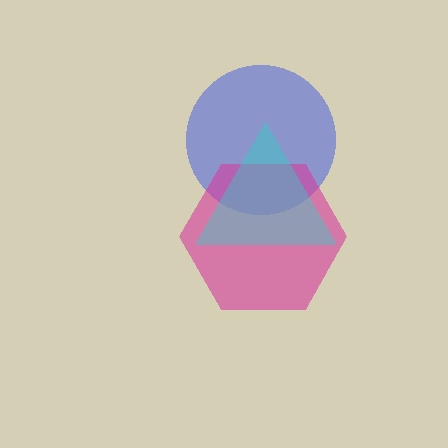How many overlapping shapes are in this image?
There are 3 overlapping shapes in the image.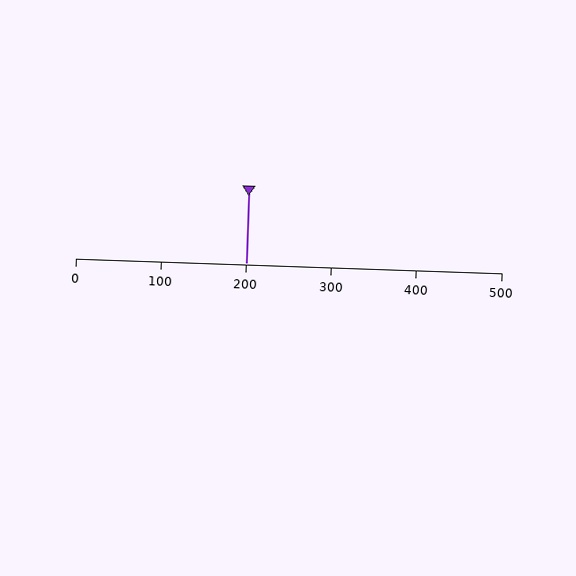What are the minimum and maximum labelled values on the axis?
The axis runs from 0 to 500.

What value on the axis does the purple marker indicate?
The marker indicates approximately 200.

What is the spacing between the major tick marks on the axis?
The major ticks are spaced 100 apart.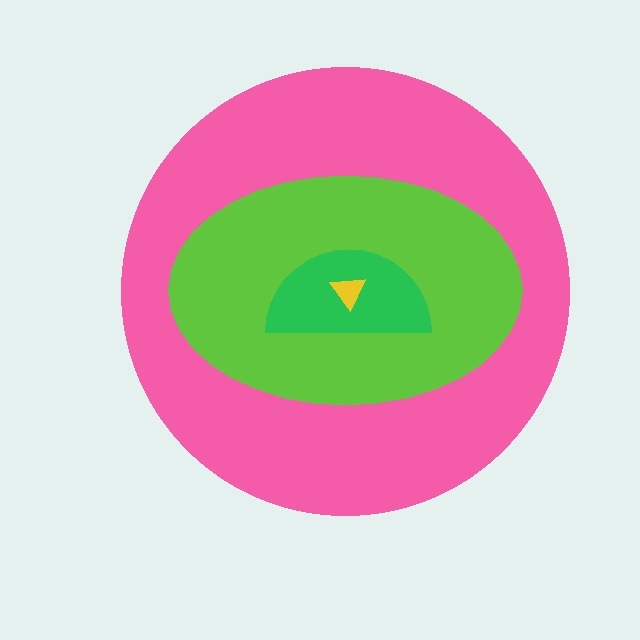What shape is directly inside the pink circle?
The lime ellipse.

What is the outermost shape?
The pink circle.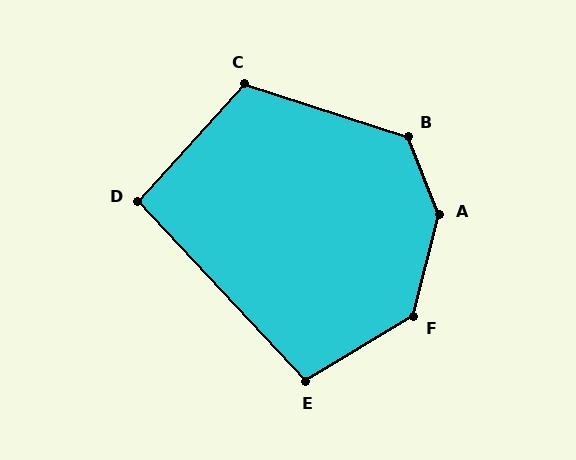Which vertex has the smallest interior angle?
D, at approximately 95 degrees.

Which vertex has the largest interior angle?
A, at approximately 144 degrees.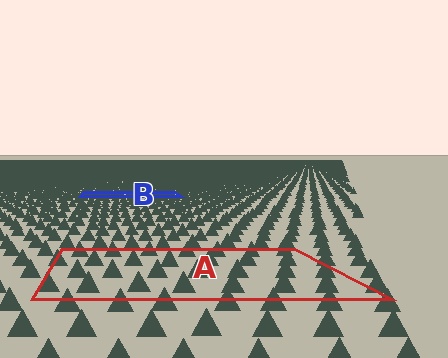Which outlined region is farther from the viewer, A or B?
Region B is farther from the viewer — the texture elements inside it appear smaller and more densely packed.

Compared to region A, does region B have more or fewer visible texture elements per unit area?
Region B has more texture elements per unit area — they are packed more densely because it is farther away.